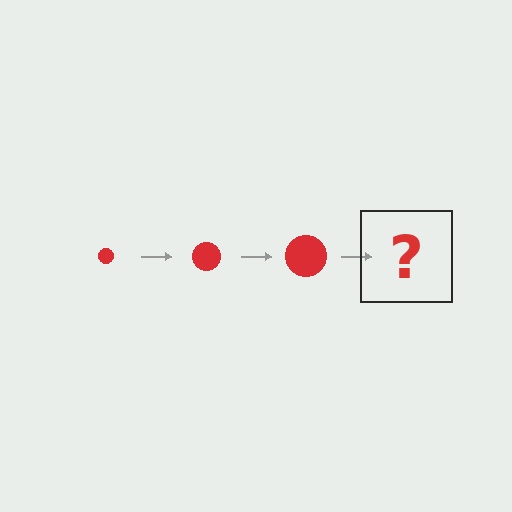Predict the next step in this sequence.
The next step is a red circle, larger than the previous one.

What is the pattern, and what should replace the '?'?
The pattern is that the circle gets progressively larger each step. The '?' should be a red circle, larger than the previous one.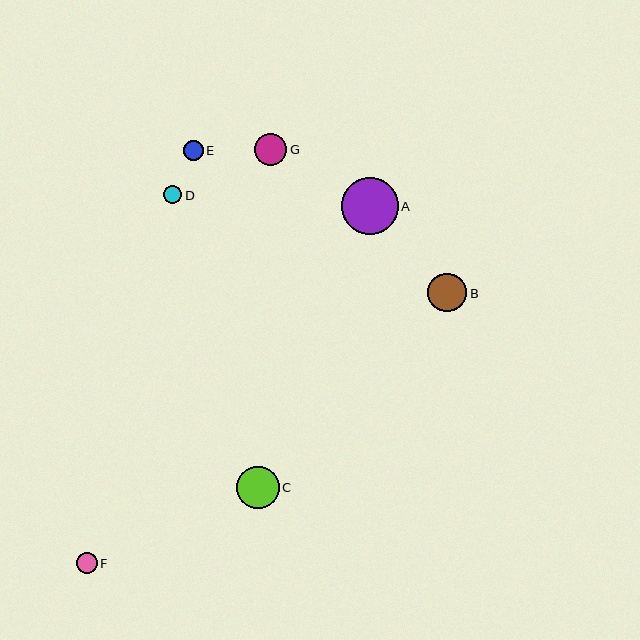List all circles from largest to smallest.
From largest to smallest: A, C, B, G, F, E, D.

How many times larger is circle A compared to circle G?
Circle A is approximately 1.8 times the size of circle G.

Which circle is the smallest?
Circle D is the smallest with a size of approximately 18 pixels.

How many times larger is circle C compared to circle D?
Circle C is approximately 2.3 times the size of circle D.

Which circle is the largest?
Circle A is the largest with a size of approximately 57 pixels.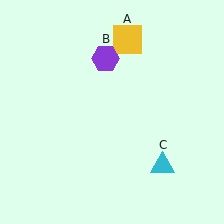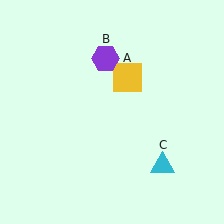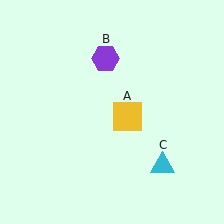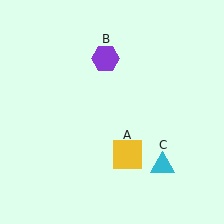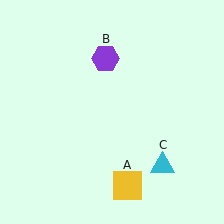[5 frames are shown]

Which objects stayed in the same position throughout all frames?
Purple hexagon (object B) and cyan triangle (object C) remained stationary.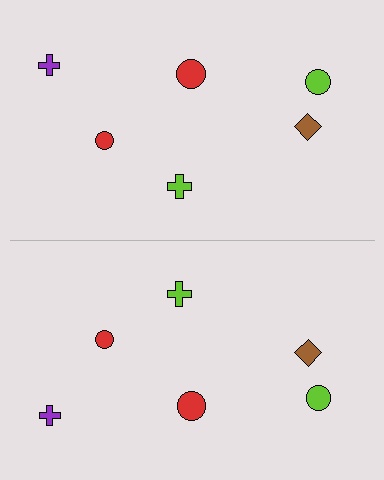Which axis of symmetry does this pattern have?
The pattern has a horizontal axis of symmetry running through the center of the image.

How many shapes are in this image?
There are 12 shapes in this image.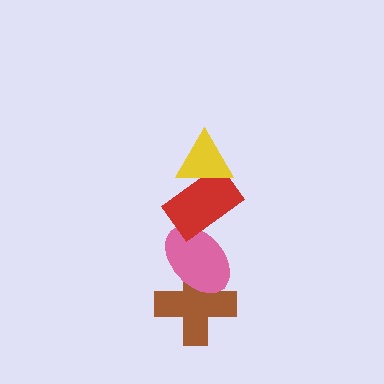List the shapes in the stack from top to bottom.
From top to bottom: the yellow triangle, the red rectangle, the pink ellipse, the brown cross.